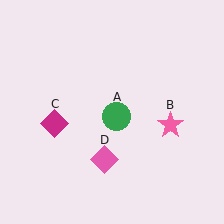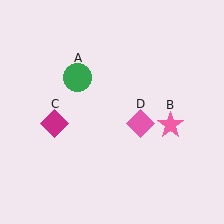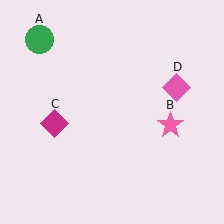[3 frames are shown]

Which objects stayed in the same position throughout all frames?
Pink star (object B) and magenta diamond (object C) remained stationary.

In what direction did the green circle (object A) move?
The green circle (object A) moved up and to the left.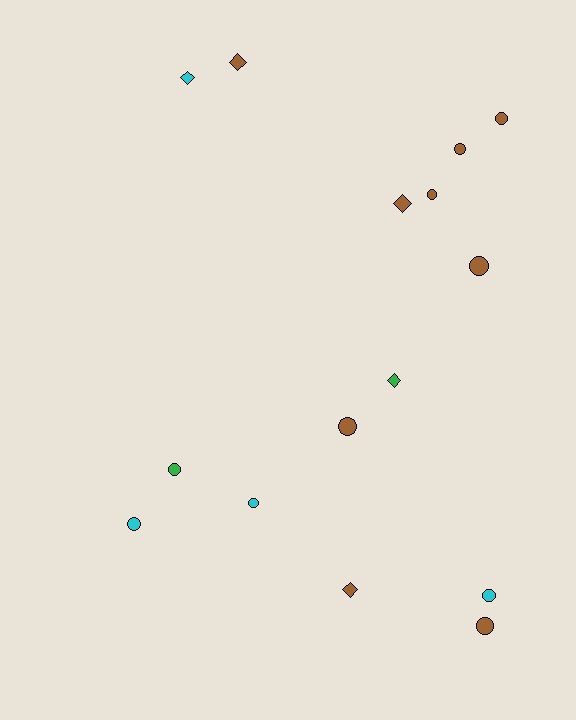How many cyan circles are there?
There are 3 cyan circles.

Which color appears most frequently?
Brown, with 9 objects.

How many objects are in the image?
There are 15 objects.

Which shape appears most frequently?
Circle, with 10 objects.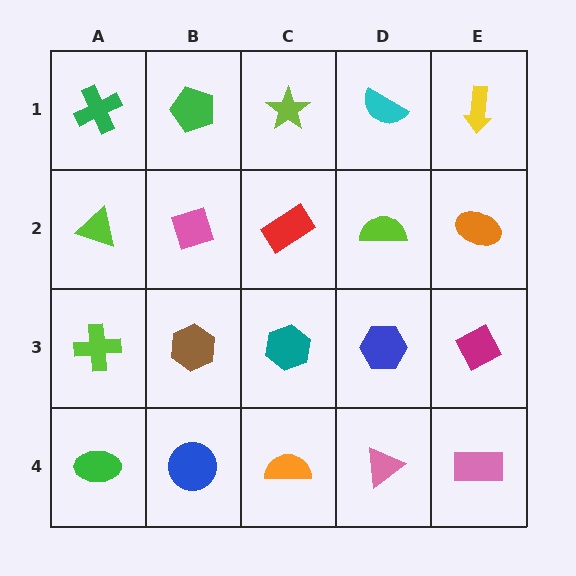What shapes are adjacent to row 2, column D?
A cyan semicircle (row 1, column D), a blue hexagon (row 3, column D), a red rectangle (row 2, column C), an orange ellipse (row 2, column E).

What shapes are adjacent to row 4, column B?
A brown hexagon (row 3, column B), a green ellipse (row 4, column A), an orange semicircle (row 4, column C).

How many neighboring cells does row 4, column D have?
3.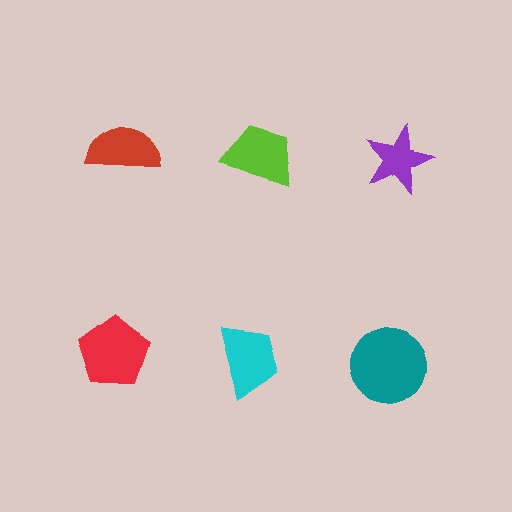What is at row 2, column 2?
A cyan trapezoid.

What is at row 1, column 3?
A purple star.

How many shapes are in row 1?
3 shapes.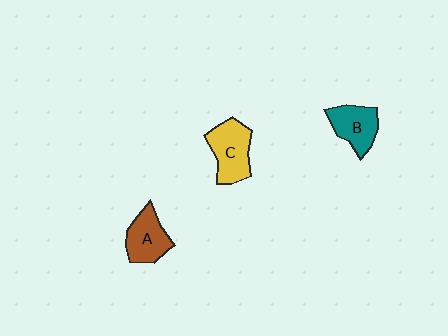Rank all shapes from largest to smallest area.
From largest to smallest: C (yellow), A (brown), B (teal).